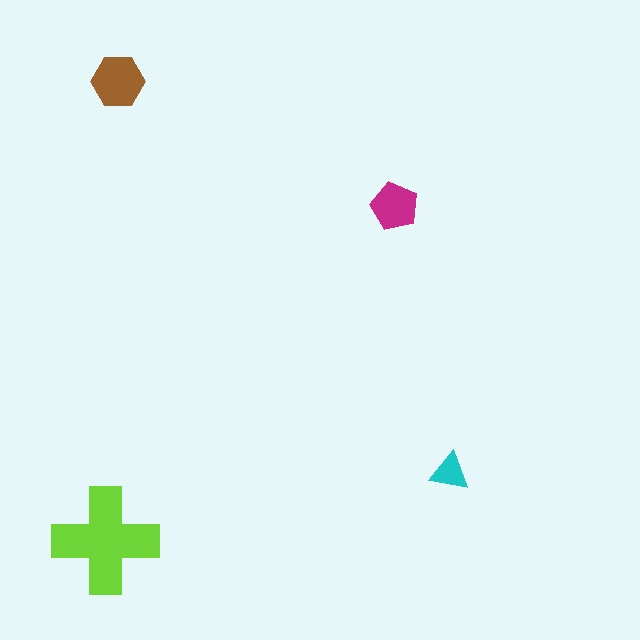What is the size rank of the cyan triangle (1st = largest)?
4th.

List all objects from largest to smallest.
The lime cross, the brown hexagon, the magenta pentagon, the cyan triangle.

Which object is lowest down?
The lime cross is bottommost.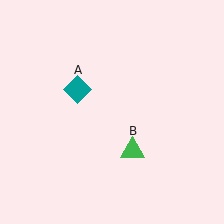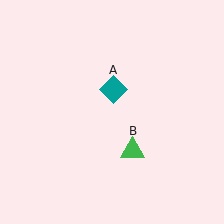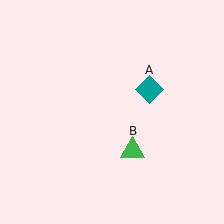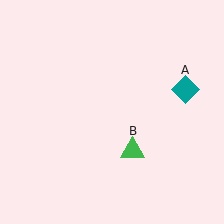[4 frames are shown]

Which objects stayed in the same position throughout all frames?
Green triangle (object B) remained stationary.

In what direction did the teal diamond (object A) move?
The teal diamond (object A) moved right.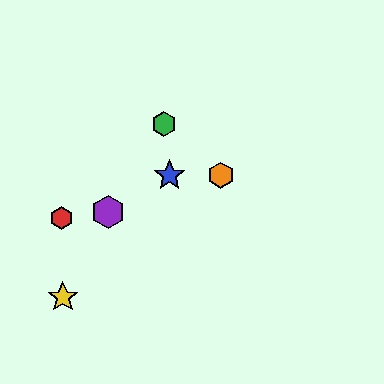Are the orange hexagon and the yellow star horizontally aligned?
No, the orange hexagon is at y≈175 and the yellow star is at y≈297.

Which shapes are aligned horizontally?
The blue star, the orange hexagon are aligned horizontally.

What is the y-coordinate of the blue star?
The blue star is at y≈175.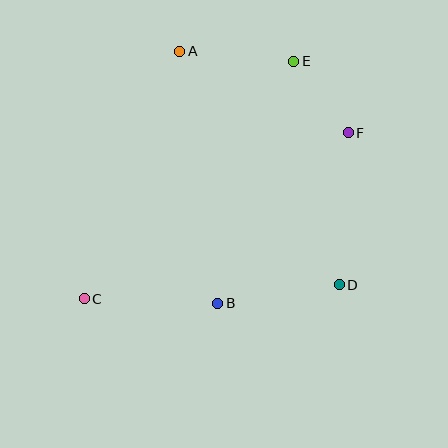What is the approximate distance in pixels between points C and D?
The distance between C and D is approximately 255 pixels.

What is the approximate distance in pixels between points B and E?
The distance between B and E is approximately 253 pixels.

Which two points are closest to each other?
Points E and F are closest to each other.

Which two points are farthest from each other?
Points C and E are farthest from each other.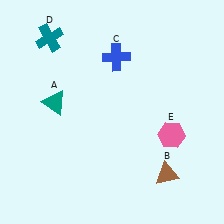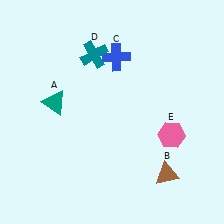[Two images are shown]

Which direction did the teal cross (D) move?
The teal cross (D) moved right.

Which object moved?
The teal cross (D) moved right.